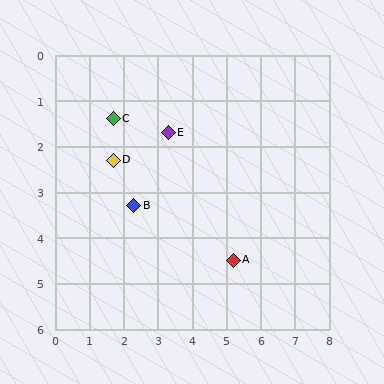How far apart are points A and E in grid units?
Points A and E are about 3.4 grid units apart.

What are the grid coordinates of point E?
Point E is at approximately (3.3, 1.7).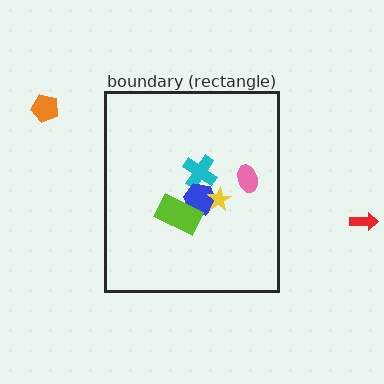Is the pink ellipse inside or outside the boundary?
Inside.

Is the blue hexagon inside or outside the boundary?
Inside.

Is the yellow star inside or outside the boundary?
Inside.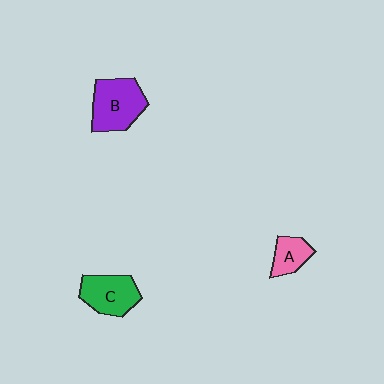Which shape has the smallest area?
Shape A (pink).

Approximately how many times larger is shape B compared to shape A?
Approximately 1.9 times.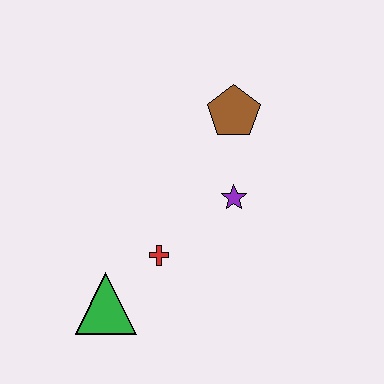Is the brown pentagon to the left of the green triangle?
No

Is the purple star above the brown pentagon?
No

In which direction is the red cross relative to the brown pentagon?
The red cross is below the brown pentagon.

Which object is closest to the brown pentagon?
The purple star is closest to the brown pentagon.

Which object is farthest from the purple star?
The green triangle is farthest from the purple star.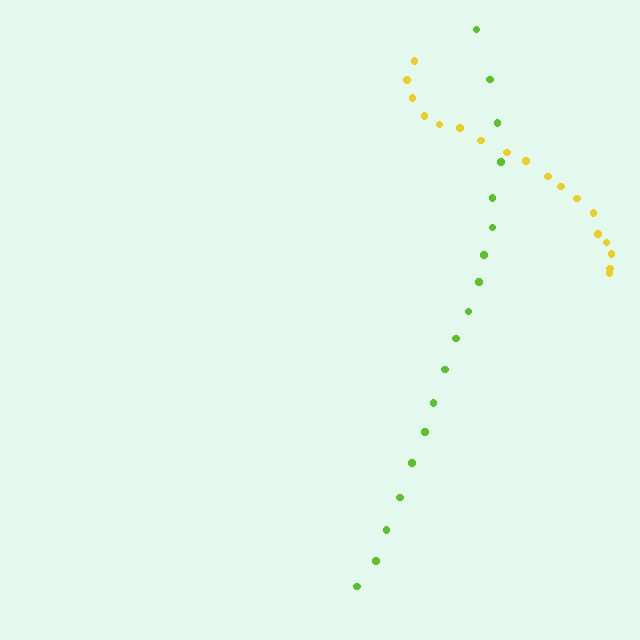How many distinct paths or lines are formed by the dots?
There are 2 distinct paths.